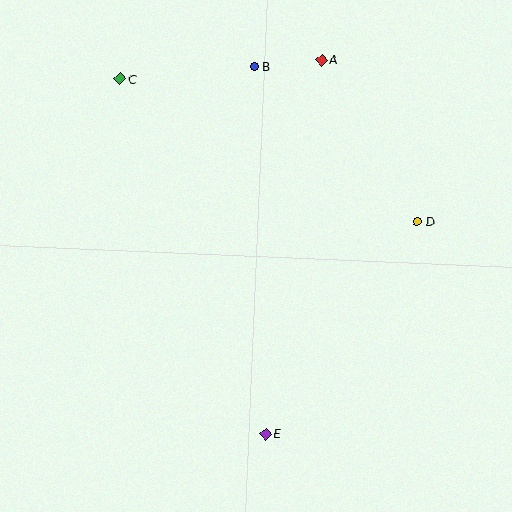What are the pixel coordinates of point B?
Point B is at (254, 66).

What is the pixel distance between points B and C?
The distance between B and C is 135 pixels.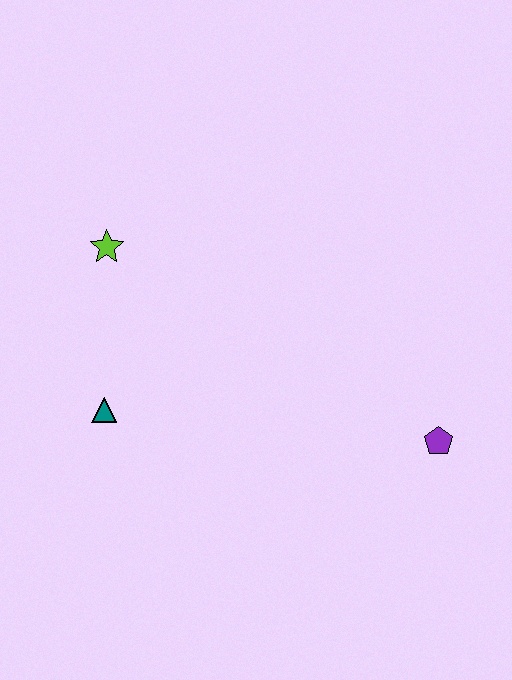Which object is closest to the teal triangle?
The lime star is closest to the teal triangle.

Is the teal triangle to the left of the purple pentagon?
Yes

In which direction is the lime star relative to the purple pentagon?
The lime star is to the left of the purple pentagon.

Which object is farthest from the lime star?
The purple pentagon is farthest from the lime star.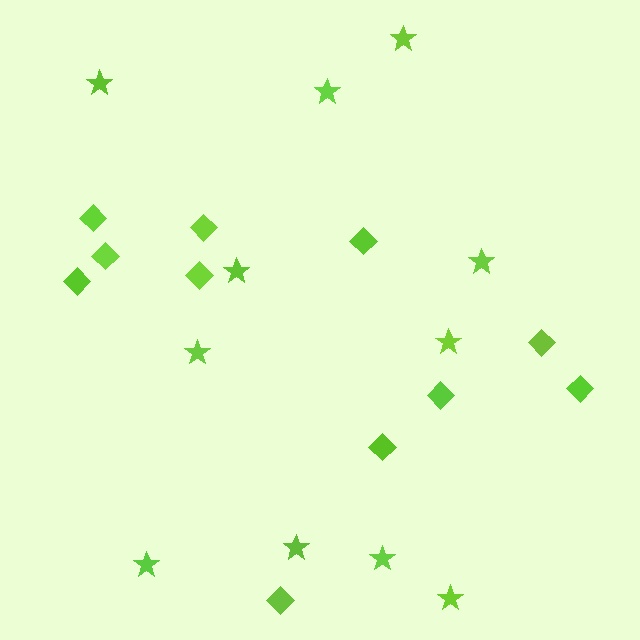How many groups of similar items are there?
There are 2 groups: one group of diamonds (11) and one group of stars (11).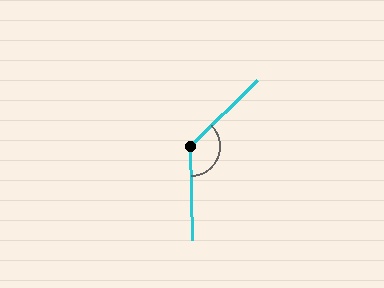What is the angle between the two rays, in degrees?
Approximately 133 degrees.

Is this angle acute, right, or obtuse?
It is obtuse.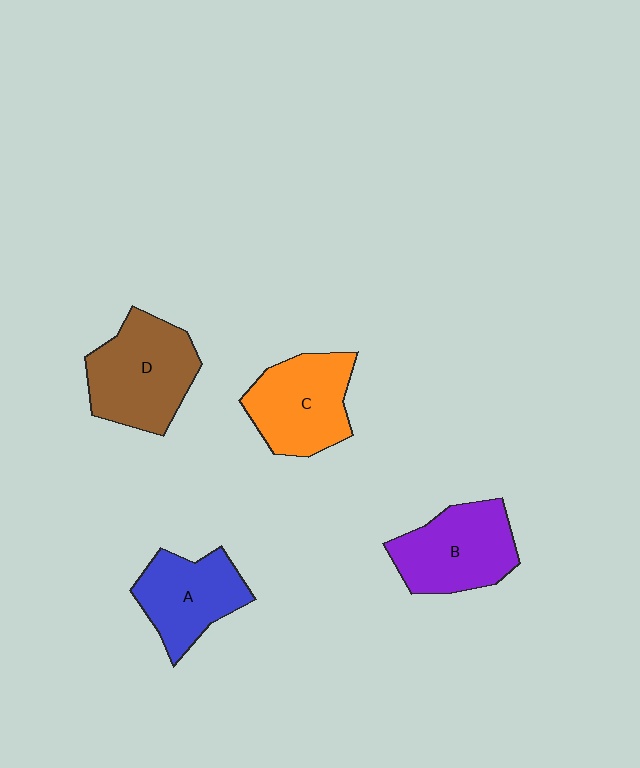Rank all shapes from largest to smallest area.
From largest to smallest: D (brown), B (purple), C (orange), A (blue).